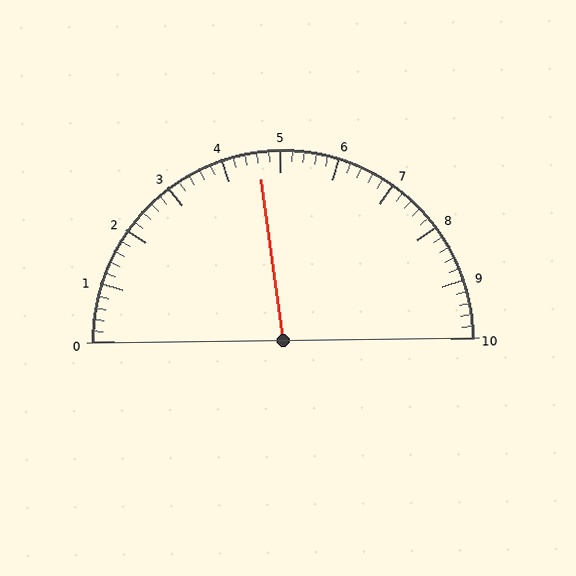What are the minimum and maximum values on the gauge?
The gauge ranges from 0 to 10.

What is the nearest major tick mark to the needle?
The nearest major tick mark is 5.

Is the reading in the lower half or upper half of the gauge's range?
The reading is in the lower half of the range (0 to 10).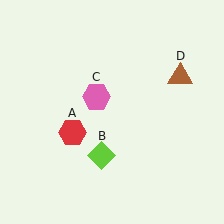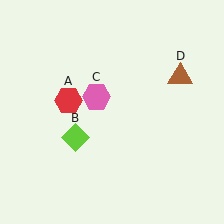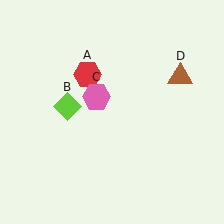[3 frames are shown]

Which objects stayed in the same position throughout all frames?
Pink hexagon (object C) and brown triangle (object D) remained stationary.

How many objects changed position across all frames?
2 objects changed position: red hexagon (object A), lime diamond (object B).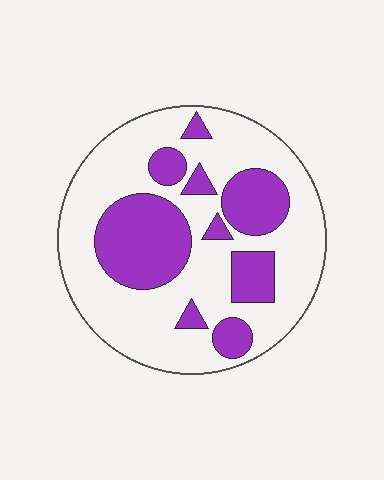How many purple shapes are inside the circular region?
9.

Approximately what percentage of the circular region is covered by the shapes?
Approximately 30%.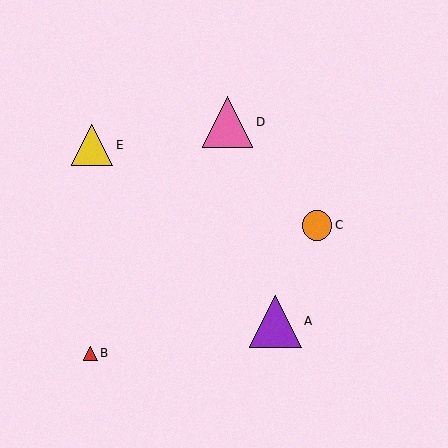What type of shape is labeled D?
Shape D is a pink triangle.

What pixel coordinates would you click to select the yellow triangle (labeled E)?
Click at (92, 145) to select the yellow triangle E.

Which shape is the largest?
The purple triangle (labeled A) is the largest.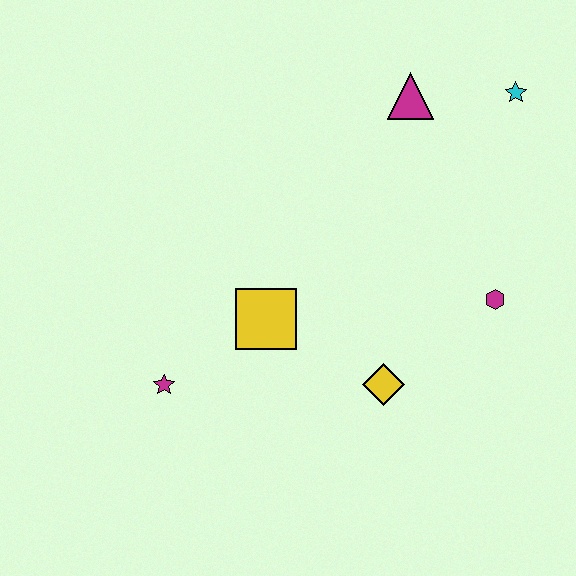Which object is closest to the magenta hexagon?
The yellow diamond is closest to the magenta hexagon.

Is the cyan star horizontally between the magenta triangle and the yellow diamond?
No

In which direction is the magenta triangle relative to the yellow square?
The magenta triangle is above the yellow square.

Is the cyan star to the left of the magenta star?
No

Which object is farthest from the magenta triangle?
The magenta star is farthest from the magenta triangle.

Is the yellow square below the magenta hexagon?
Yes